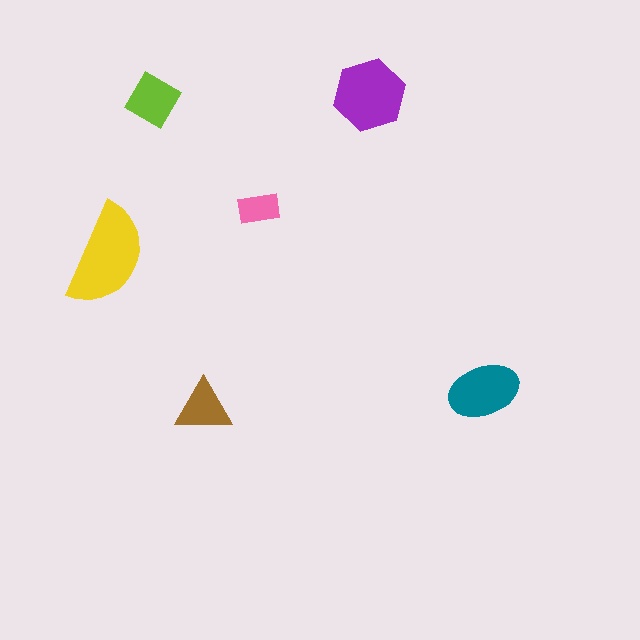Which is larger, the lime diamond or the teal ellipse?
The teal ellipse.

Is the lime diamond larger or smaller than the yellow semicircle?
Smaller.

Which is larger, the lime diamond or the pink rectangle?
The lime diamond.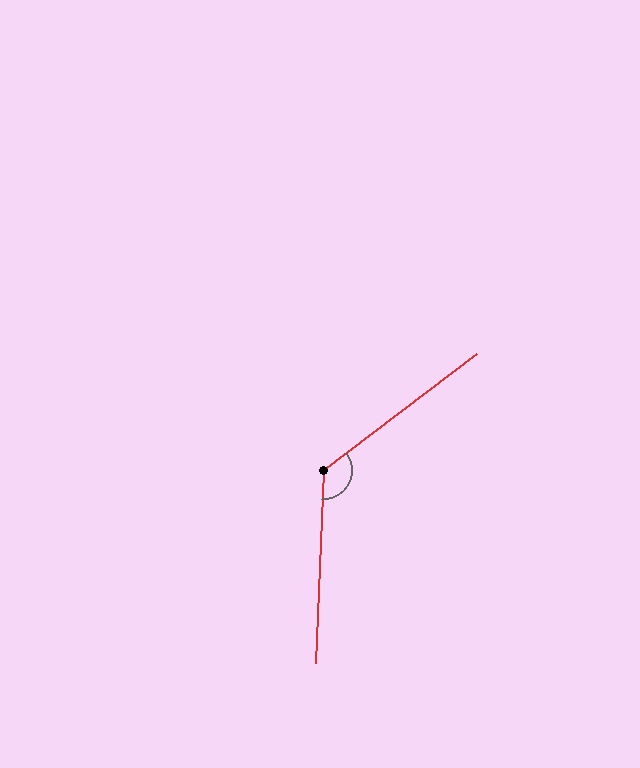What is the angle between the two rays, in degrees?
Approximately 130 degrees.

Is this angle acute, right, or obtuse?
It is obtuse.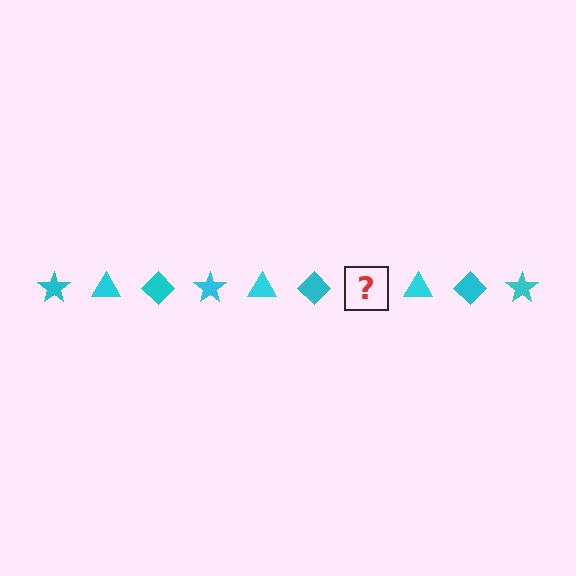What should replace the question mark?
The question mark should be replaced with a cyan star.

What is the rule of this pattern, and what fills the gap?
The rule is that the pattern cycles through star, triangle, diamond shapes in cyan. The gap should be filled with a cyan star.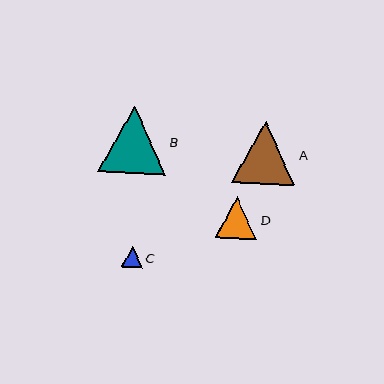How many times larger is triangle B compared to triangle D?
Triangle B is approximately 1.6 times the size of triangle D.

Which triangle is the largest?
Triangle B is the largest with a size of approximately 68 pixels.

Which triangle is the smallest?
Triangle C is the smallest with a size of approximately 21 pixels.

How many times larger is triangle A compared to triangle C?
Triangle A is approximately 3.1 times the size of triangle C.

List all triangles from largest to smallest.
From largest to smallest: B, A, D, C.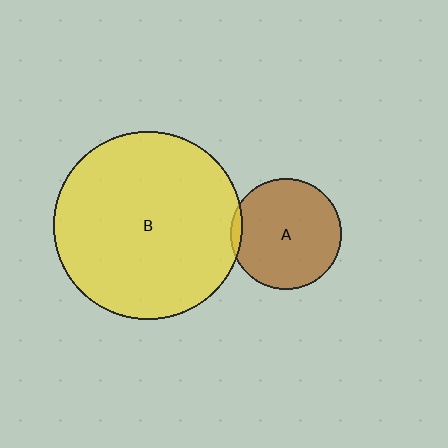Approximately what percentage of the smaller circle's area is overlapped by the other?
Approximately 5%.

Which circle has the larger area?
Circle B (yellow).